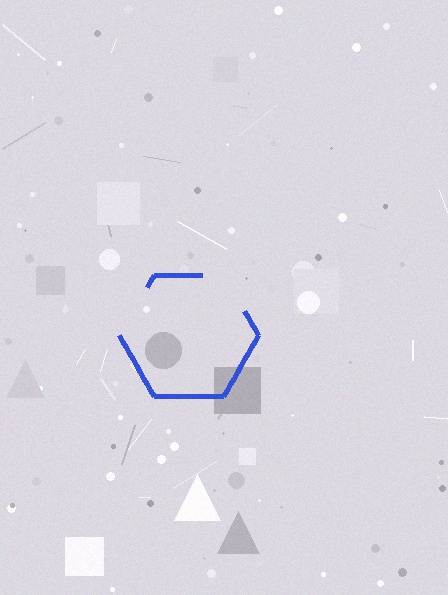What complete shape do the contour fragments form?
The contour fragments form a hexagon.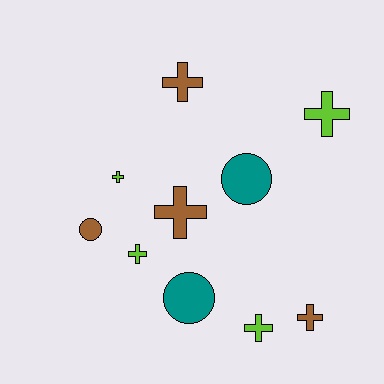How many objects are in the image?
There are 10 objects.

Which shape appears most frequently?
Cross, with 7 objects.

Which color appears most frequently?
Lime, with 4 objects.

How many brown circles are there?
There is 1 brown circle.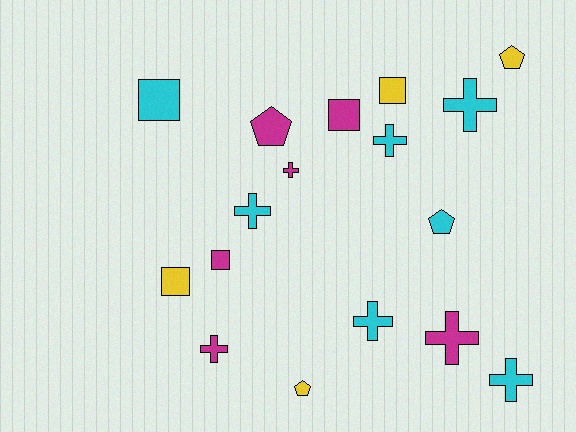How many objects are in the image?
There are 17 objects.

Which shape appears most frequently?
Cross, with 8 objects.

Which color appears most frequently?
Cyan, with 7 objects.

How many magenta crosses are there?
There are 3 magenta crosses.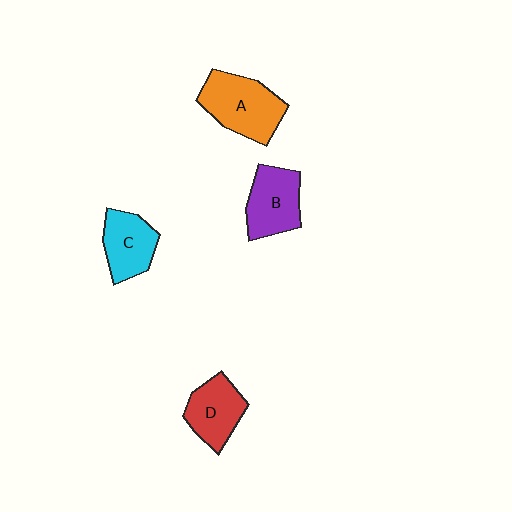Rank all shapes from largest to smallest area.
From largest to smallest: A (orange), B (purple), D (red), C (cyan).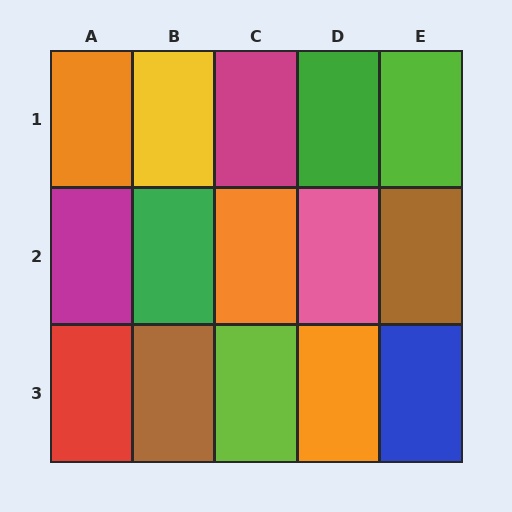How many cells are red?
1 cell is red.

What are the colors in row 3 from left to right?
Red, brown, lime, orange, blue.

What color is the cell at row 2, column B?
Green.